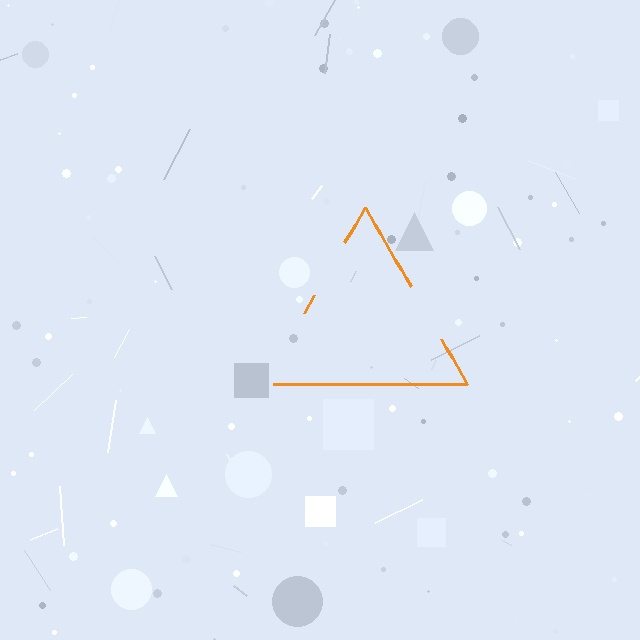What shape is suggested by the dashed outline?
The dashed outline suggests a triangle.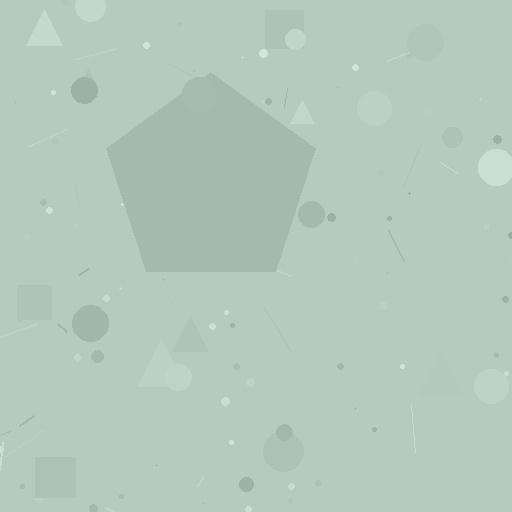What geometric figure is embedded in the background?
A pentagon is embedded in the background.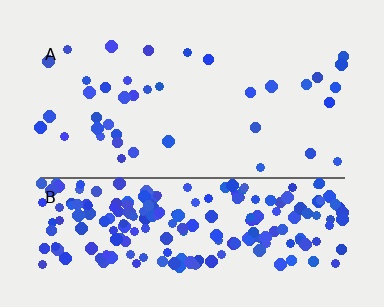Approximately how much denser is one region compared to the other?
Approximately 6.0× — region B over region A.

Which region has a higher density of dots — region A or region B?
B (the bottom).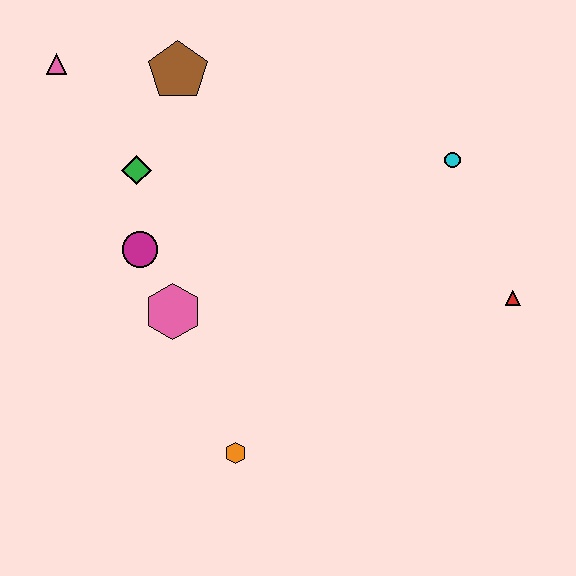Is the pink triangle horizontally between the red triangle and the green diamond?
No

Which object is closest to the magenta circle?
The pink hexagon is closest to the magenta circle.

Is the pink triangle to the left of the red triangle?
Yes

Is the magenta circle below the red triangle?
No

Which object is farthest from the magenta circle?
The red triangle is farthest from the magenta circle.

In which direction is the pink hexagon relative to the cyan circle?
The pink hexagon is to the left of the cyan circle.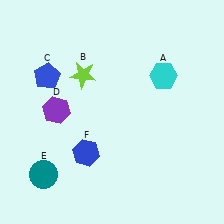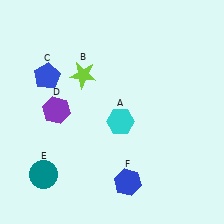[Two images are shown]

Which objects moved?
The objects that moved are: the cyan hexagon (A), the blue hexagon (F).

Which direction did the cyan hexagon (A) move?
The cyan hexagon (A) moved down.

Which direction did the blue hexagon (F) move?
The blue hexagon (F) moved right.